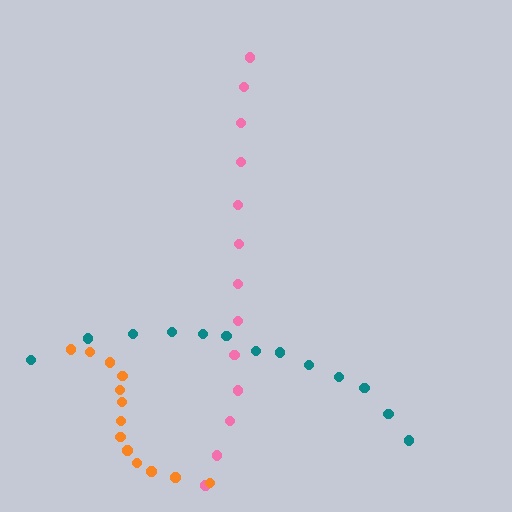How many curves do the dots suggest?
There are 3 distinct paths.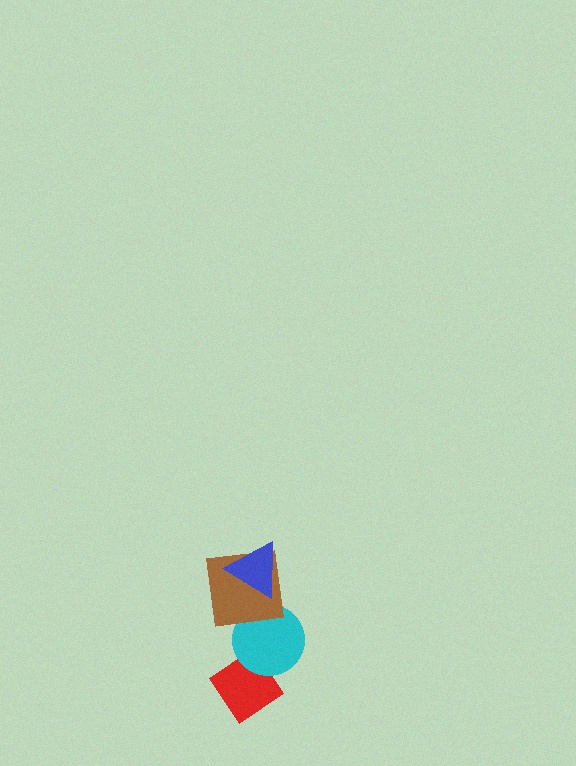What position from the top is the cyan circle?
The cyan circle is 3rd from the top.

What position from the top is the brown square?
The brown square is 2nd from the top.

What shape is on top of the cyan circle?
The brown square is on top of the cyan circle.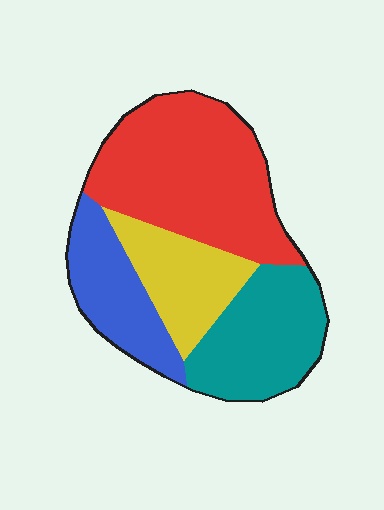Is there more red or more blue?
Red.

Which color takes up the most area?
Red, at roughly 40%.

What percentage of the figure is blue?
Blue covers around 20% of the figure.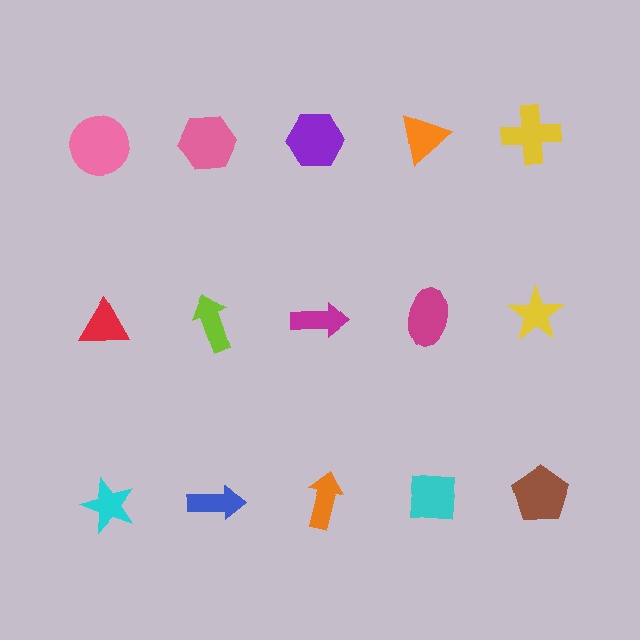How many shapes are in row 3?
5 shapes.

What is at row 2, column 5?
A yellow star.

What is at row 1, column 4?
An orange triangle.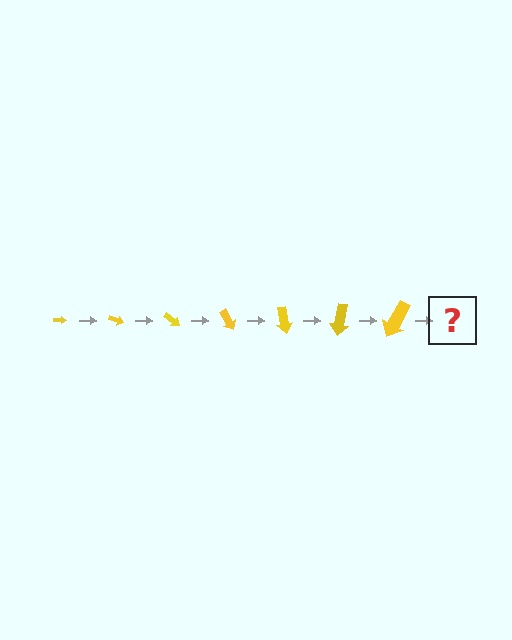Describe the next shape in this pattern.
It should be an arrow, larger than the previous one and rotated 140 degrees from the start.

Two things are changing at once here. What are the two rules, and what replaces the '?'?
The two rules are that the arrow grows larger each step and it rotates 20 degrees each step. The '?' should be an arrow, larger than the previous one and rotated 140 degrees from the start.